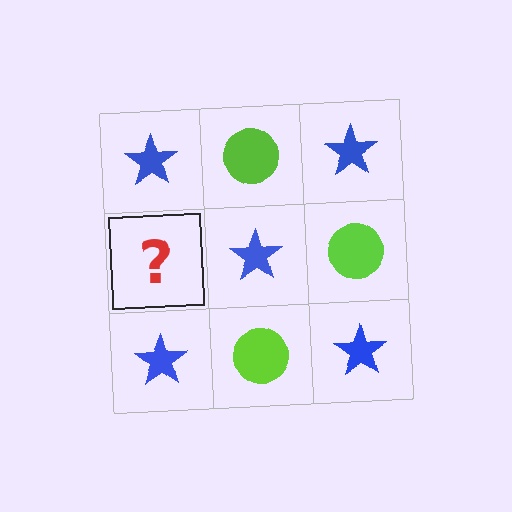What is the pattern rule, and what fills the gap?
The rule is that it alternates blue star and lime circle in a checkerboard pattern. The gap should be filled with a lime circle.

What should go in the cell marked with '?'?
The missing cell should contain a lime circle.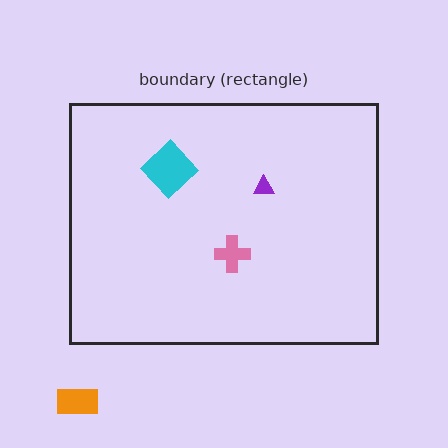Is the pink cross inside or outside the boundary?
Inside.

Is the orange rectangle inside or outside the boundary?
Outside.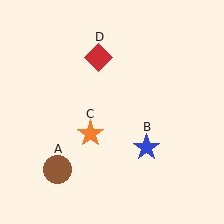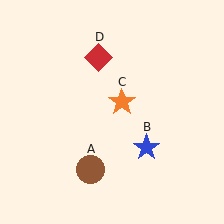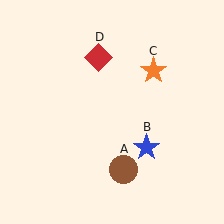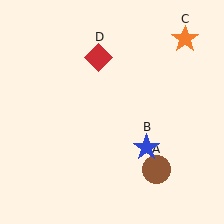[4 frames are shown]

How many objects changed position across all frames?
2 objects changed position: brown circle (object A), orange star (object C).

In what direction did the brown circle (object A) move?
The brown circle (object A) moved right.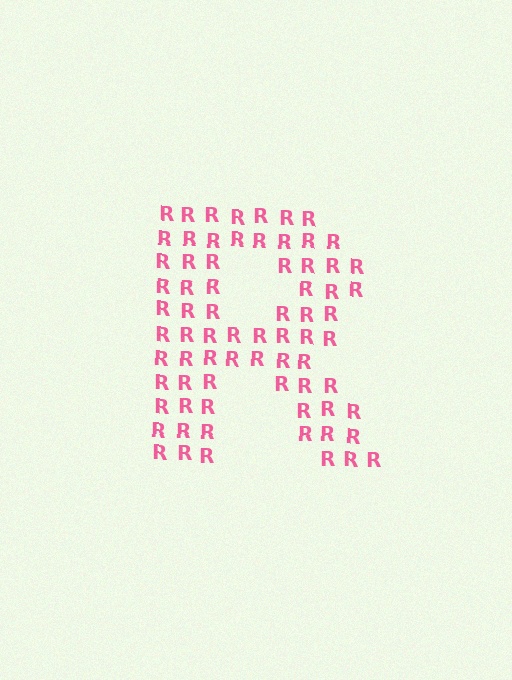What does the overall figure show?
The overall figure shows the letter R.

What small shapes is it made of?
It is made of small letter R's.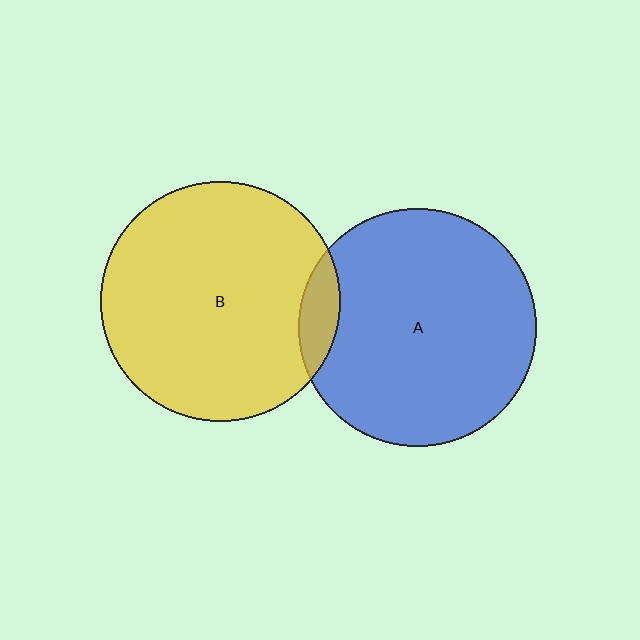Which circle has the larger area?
Circle B (yellow).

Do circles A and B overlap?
Yes.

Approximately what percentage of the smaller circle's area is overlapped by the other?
Approximately 10%.